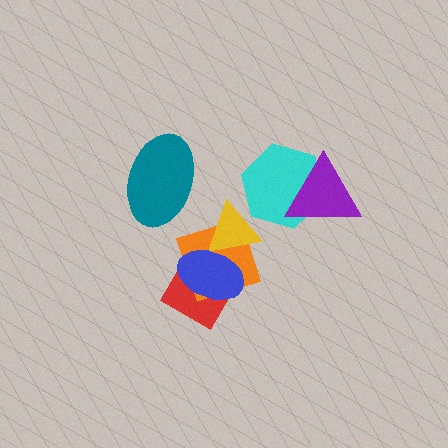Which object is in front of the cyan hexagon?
The purple triangle is in front of the cyan hexagon.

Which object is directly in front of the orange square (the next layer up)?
The yellow triangle is directly in front of the orange square.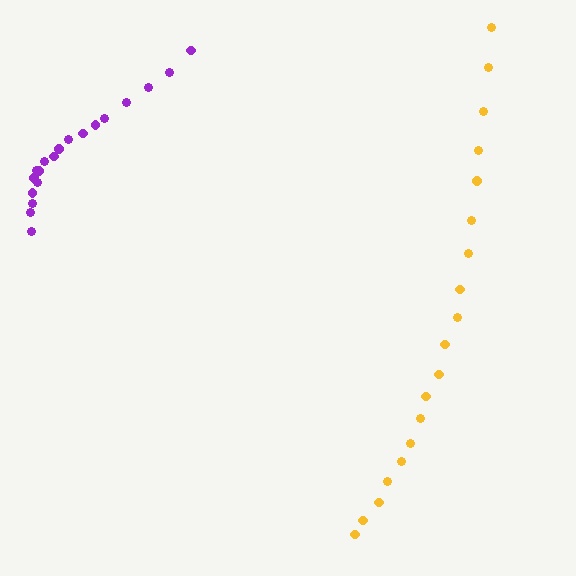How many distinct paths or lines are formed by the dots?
There are 2 distinct paths.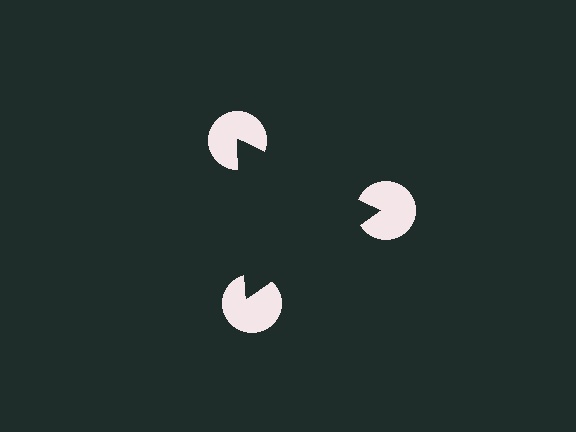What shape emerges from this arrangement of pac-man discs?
An illusory triangle — its edges are inferred from the aligned wedge cuts in the pac-man discs, not physically drawn.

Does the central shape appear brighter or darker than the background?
It typically appears slightly darker than the background, even though no actual brightness change is drawn.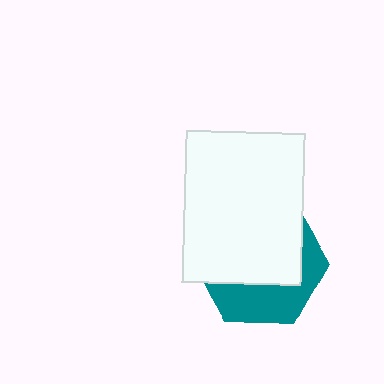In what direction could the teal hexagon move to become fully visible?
The teal hexagon could move down. That would shift it out from behind the white rectangle entirely.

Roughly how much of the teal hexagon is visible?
A small part of it is visible (roughly 37%).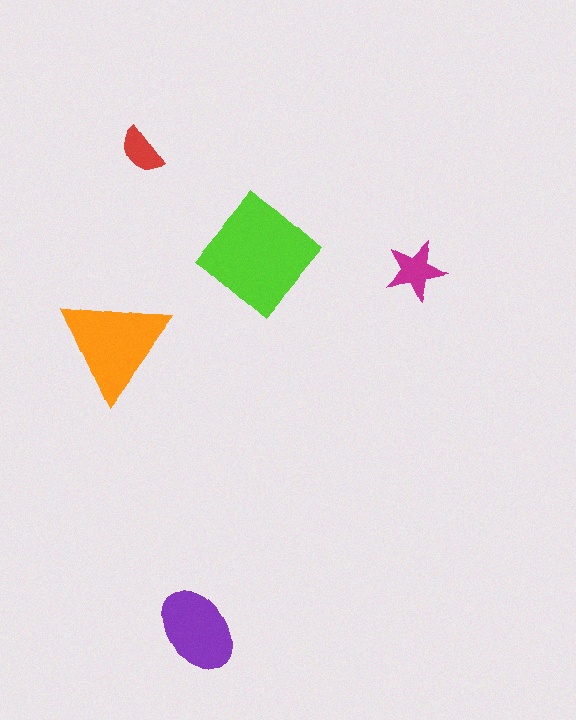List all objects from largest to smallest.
The lime diamond, the orange triangle, the purple ellipse, the magenta star, the red semicircle.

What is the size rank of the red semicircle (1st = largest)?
5th.